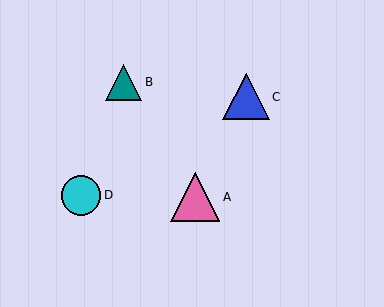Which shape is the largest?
The pink triangle (labeled A) is the largest.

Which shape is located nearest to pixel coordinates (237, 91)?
The blue triangle (labeled C) at (246, 97) is nearest to that location.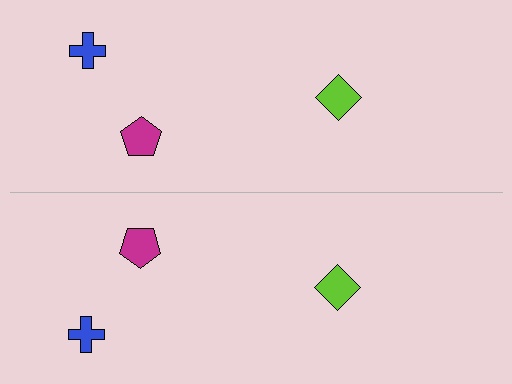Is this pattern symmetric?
Yes, this pattern has bilateral (reflection) symmetry.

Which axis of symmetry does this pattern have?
The pattern has a horizontal axis of symmetry running through the center of the image.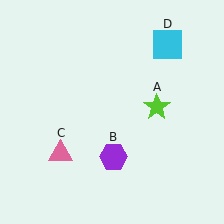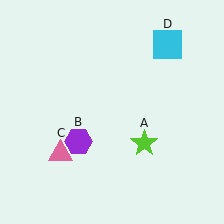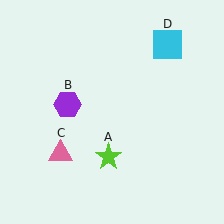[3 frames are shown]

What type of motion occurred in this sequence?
The lime star (object A), purple hexagon (object B) rotated clockwise around the center of the scene.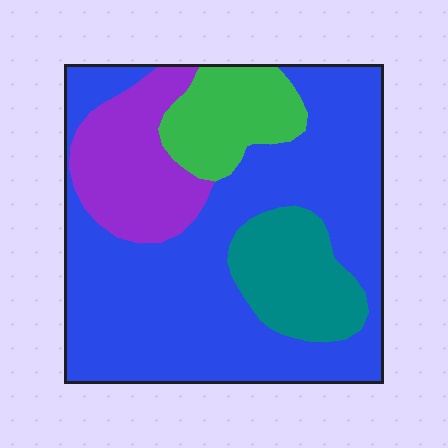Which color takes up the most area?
Blue, at roughly 60%.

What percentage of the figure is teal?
Teal takes up less than a sixth of the figure.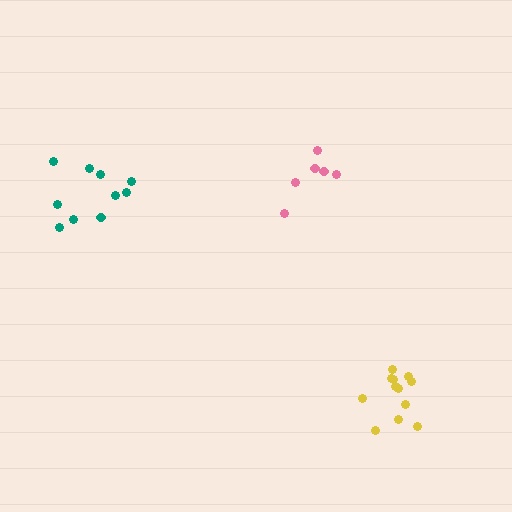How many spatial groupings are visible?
There are 3 spatial groupings.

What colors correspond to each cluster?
The clusters are colored: teal, yellow, pink.